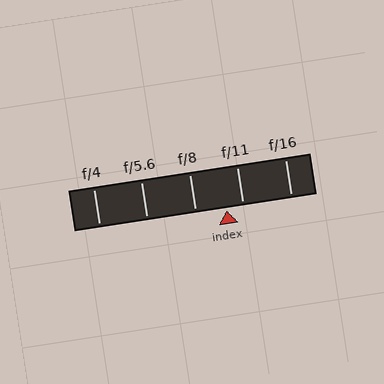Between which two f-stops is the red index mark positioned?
The index mark is between f/8 and f/11.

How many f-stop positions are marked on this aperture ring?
There are 5 f-stop positions marked.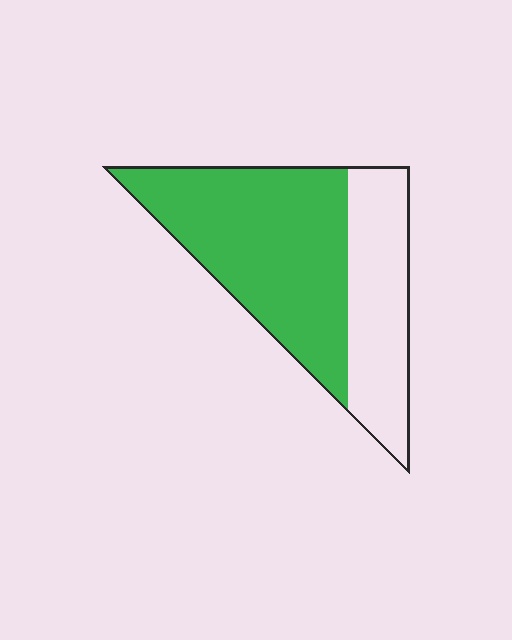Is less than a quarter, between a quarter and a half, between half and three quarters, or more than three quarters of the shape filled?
Between half and three quarters.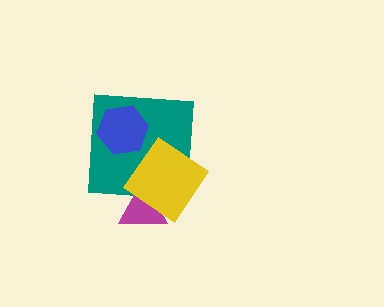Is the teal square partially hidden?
Yes, it is partially covered by another shape.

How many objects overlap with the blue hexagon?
1 object overlaps with the blue hexagon.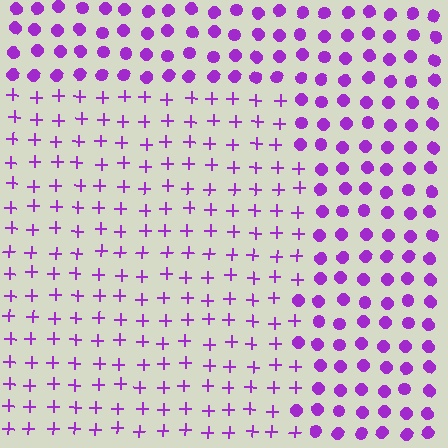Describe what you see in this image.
The image is filled with small purple elements arranged in a uniform grid. A rectangle-shaped region contains plus signs, while the surrounding area contains circles. The boundary is defined purely by the change in element shape.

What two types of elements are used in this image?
The image uses plus signs inside the rectangle region and circles outside it.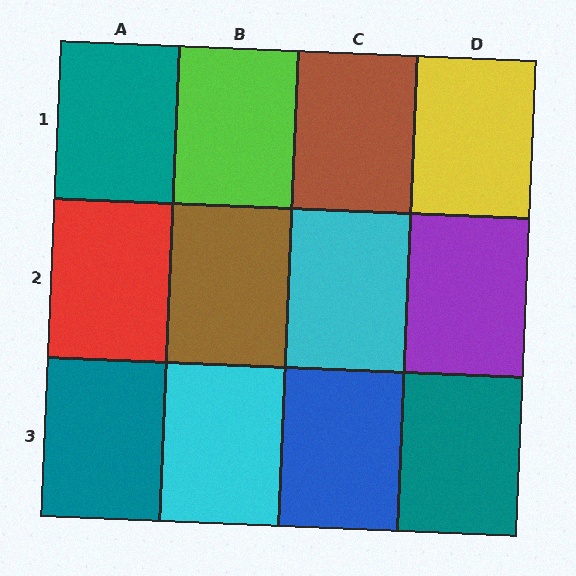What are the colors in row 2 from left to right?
Red, brown, cyan, purple.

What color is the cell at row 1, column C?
Brown.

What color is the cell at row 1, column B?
Lime.